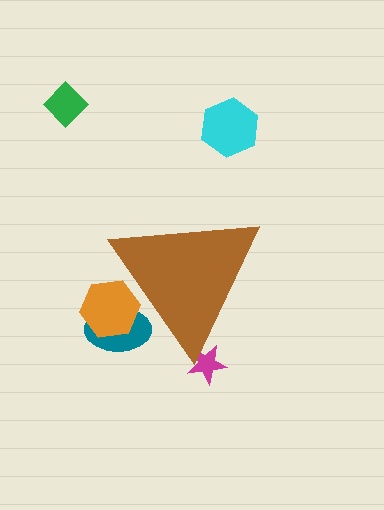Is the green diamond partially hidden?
No, the green diamond is fully visible.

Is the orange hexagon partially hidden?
Yes, the orange hexagon is partially hidden behind the brown triangle.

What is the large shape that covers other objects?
A brown triangle.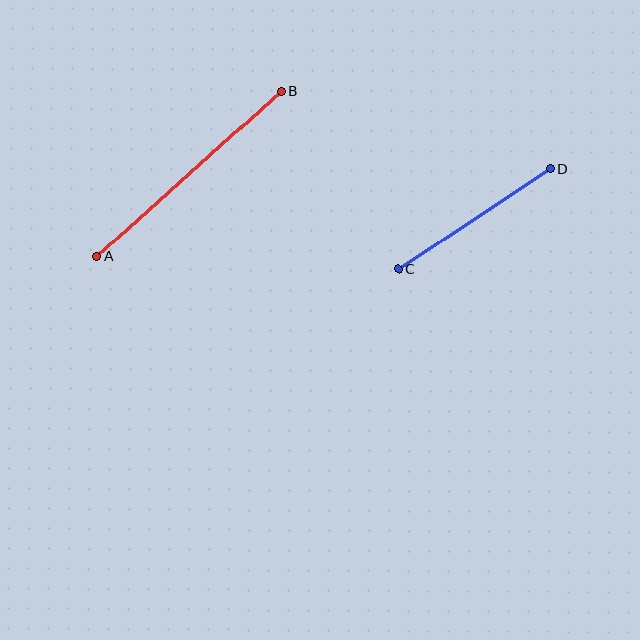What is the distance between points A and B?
The distance is approximately 247 pixels.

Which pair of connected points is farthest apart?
Points A and B are farthest apart.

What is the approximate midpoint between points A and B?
The midpoint is at approximately (189, 173) pixels.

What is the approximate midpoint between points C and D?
The midpoint is at approximately (474, 219) pixels.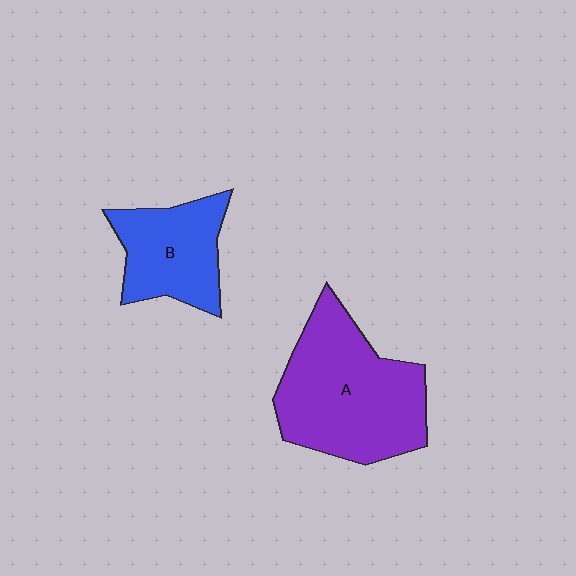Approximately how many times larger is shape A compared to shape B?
Approximately 1.7 times.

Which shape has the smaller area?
Shape B (blue).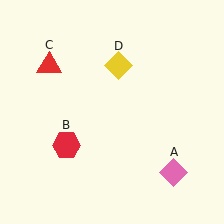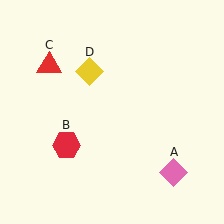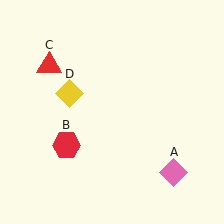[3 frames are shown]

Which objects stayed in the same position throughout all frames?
Pink diamond (object A) and red hexagon (object B) and red triangle (object C) remained stationary.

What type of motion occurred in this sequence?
The yellow diamond (object D) rotated counterclockwise around the center of the scene.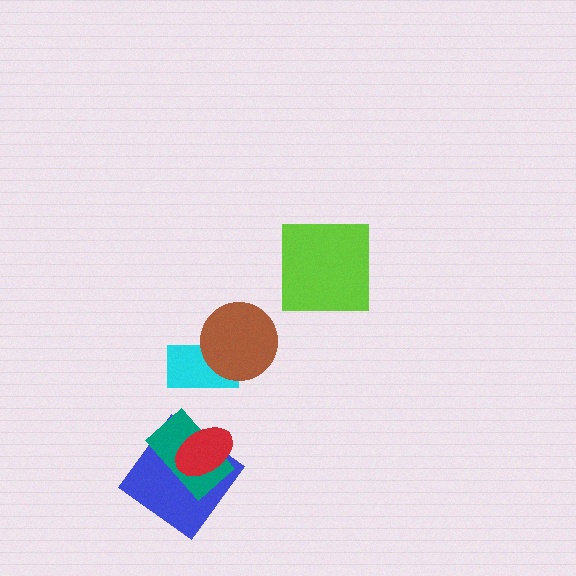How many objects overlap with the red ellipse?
2 objects overlap with the red ellipse.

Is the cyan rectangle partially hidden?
Yes, it is partially covered by another shape.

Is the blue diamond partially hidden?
Yes, it is partially covered by another shape.